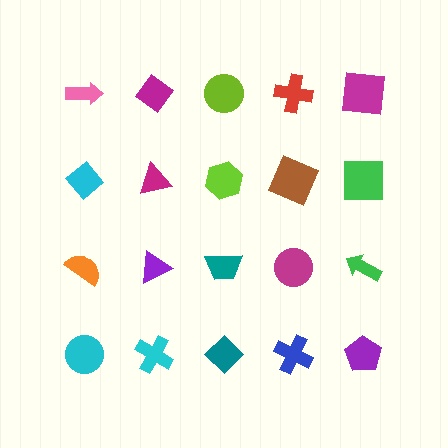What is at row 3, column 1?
An orange semicircle.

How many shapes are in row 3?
5 shapes.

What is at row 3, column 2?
A purple triangle.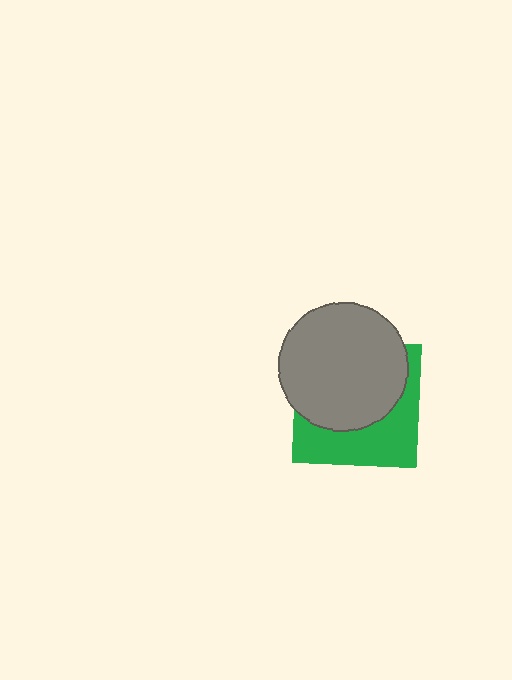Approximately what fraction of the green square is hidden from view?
Roughly 58% of the green square is hidden behind the gray circle.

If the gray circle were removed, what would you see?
You would see the complete green square.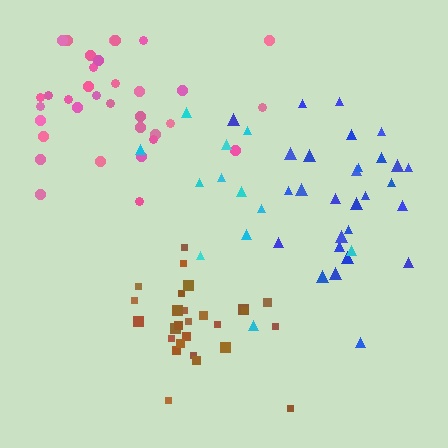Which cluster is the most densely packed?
Brown.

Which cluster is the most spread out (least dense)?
Cyan.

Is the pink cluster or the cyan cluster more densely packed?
Pink.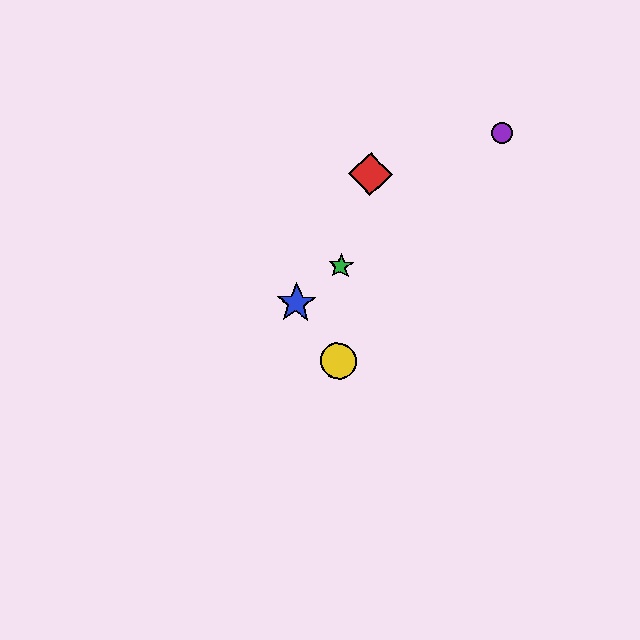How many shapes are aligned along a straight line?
3 shapes (the blue star, the green star, the purple circle) are aligned along a straight line.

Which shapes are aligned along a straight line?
The blue star, the green star, the purple circle are aligned along a straight line.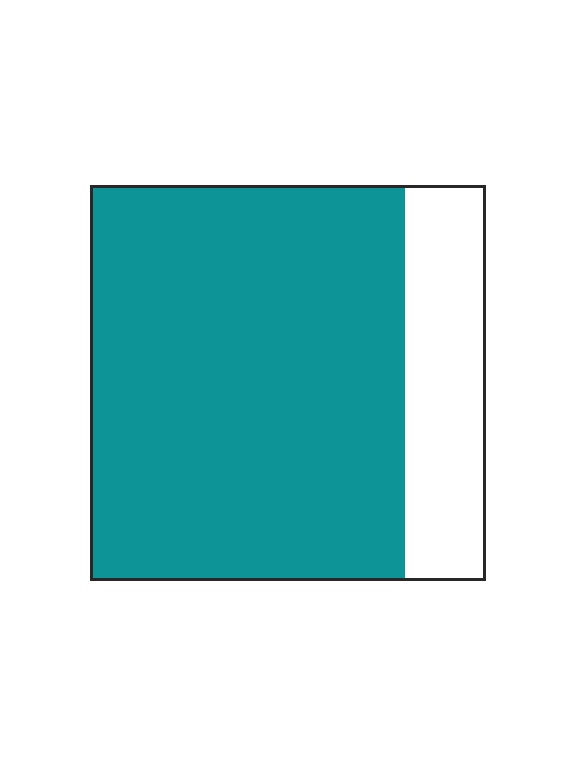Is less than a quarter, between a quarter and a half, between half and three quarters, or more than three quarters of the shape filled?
More than three quarters.